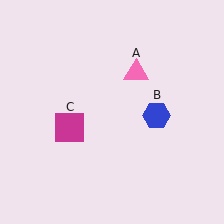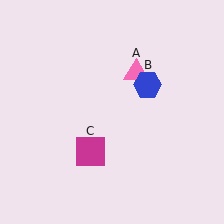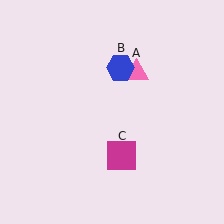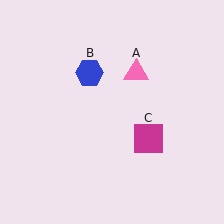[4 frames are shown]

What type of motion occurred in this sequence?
The blue hexagon (object B), magenta square (object C) rotated counterclockwise around the center of the scene.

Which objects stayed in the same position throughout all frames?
Pink triangle (object A) remained stationary.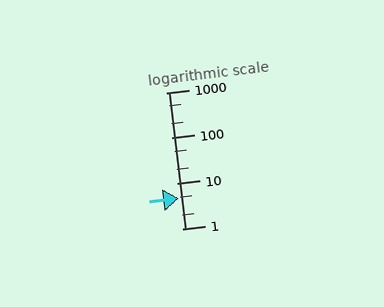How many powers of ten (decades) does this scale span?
The scale spans 3 decades, from 1 to 1000.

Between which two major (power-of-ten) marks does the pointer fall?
The pointer is between 1 and 10.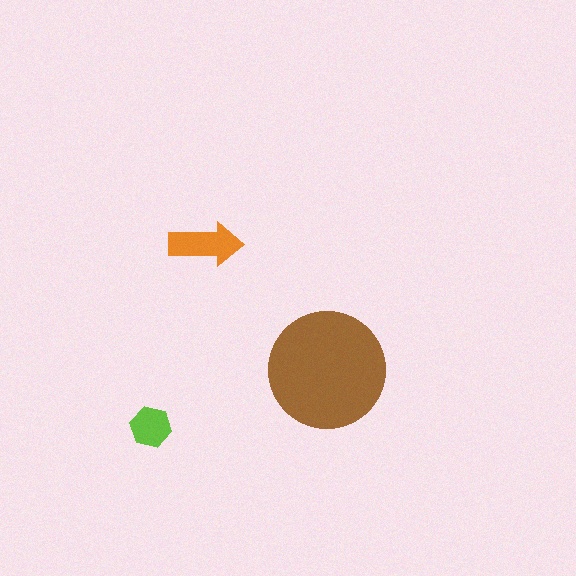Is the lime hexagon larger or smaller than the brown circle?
Smaller.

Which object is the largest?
The brown circle.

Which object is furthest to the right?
The brown circle is rightmost.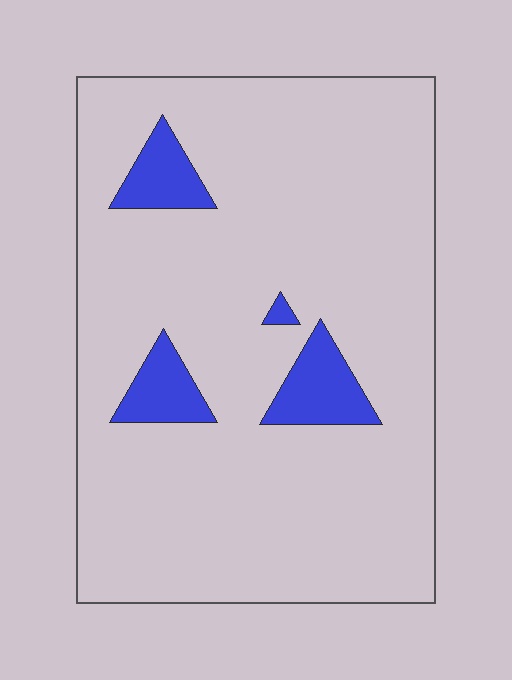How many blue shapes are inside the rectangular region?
4.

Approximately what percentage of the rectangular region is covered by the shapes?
Approximately 10%.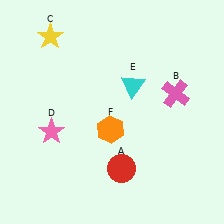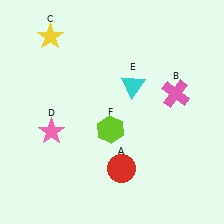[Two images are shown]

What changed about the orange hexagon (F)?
In Image 1, F is orange. In Image 2, it changed to lime.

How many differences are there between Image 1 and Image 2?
There is 1 difference between the two images.